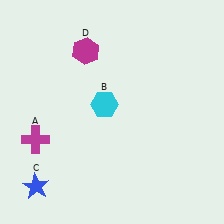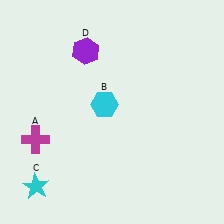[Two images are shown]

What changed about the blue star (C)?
In Image 1, C is blue. In Image 2, it changed to cyan.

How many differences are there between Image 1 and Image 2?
There are 2 differences between the two images.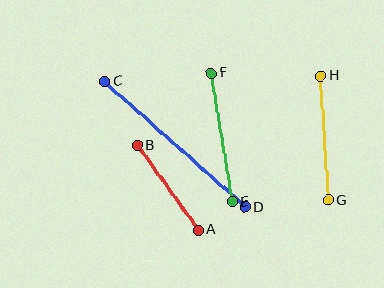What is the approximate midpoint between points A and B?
The midpoint is at approximately (168, 188) pixels.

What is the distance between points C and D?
The distance is approximately 189 pixels.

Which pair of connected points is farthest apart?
Points C and D are farthest apart.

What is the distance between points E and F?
The distance is approximately 130 pixels.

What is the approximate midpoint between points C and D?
The midpoint is at approximately (175, 144) pixels.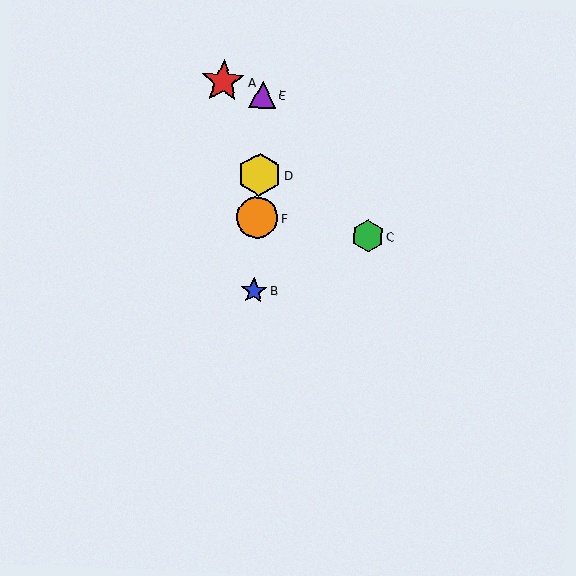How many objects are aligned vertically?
4 objects (B, D, E, F) are aligned vertically.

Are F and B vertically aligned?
Yes, both are at x≈257.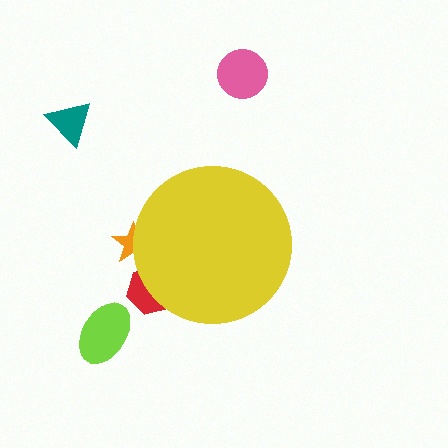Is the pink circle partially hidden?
No, the pink circle is fully visible.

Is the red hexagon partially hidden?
Yes, the red hexagon is partially hidden behind the yellow circle.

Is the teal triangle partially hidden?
No, the teal triangle is fully visible.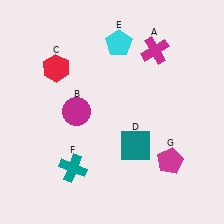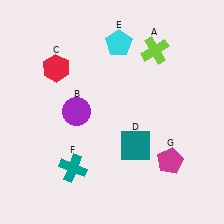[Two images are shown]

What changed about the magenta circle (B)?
In Image 1, B is magenta. In Image 2, it changed to purple.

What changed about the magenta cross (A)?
In Image 1, A is magenta. In Image 2, it changed to lime.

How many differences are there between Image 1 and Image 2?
There are 2 differences between the two images.